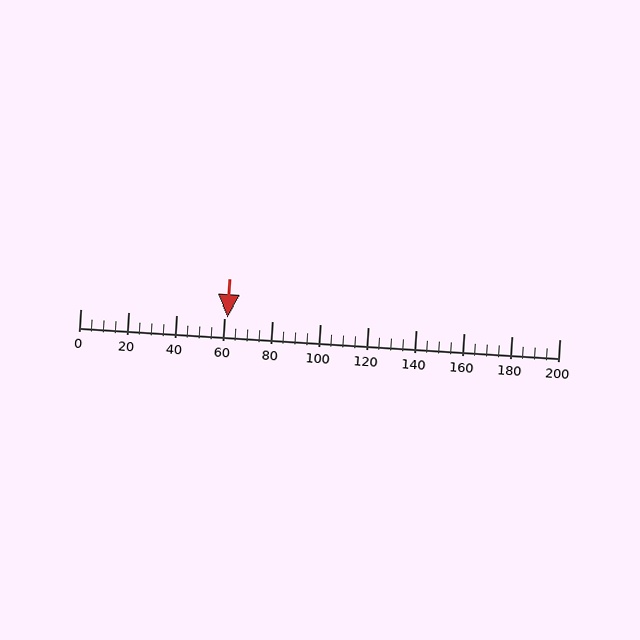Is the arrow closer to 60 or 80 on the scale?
The arrow is closer to 60.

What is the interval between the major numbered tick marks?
The major tick marks are spaced 20 units apart.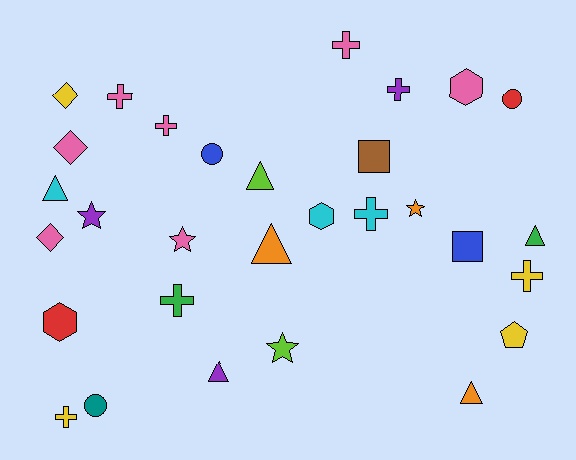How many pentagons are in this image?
There is 1 pentagon.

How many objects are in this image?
There are 30 objects.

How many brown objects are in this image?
There is 1 brown object.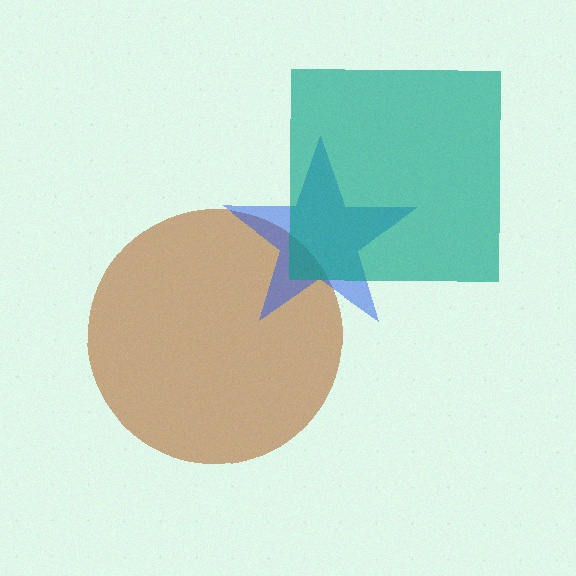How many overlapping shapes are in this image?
There are 3 overlapping shapes in the image.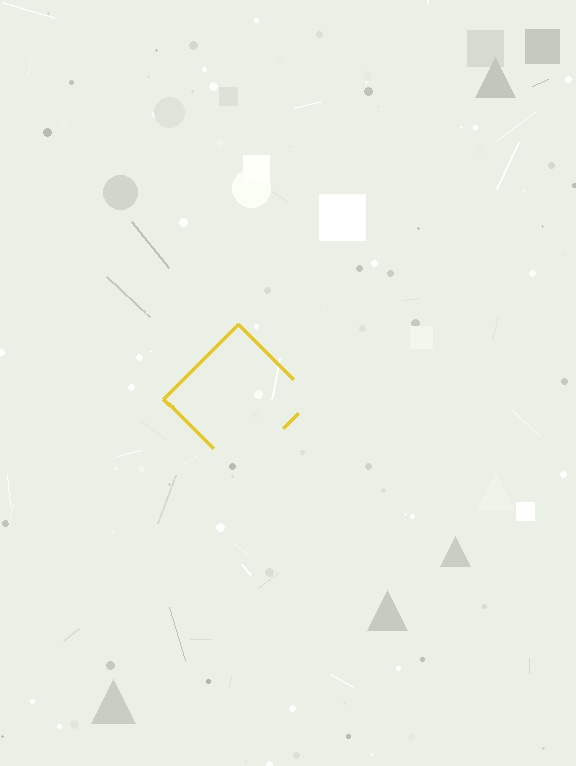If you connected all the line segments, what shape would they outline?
They would outline a diamond.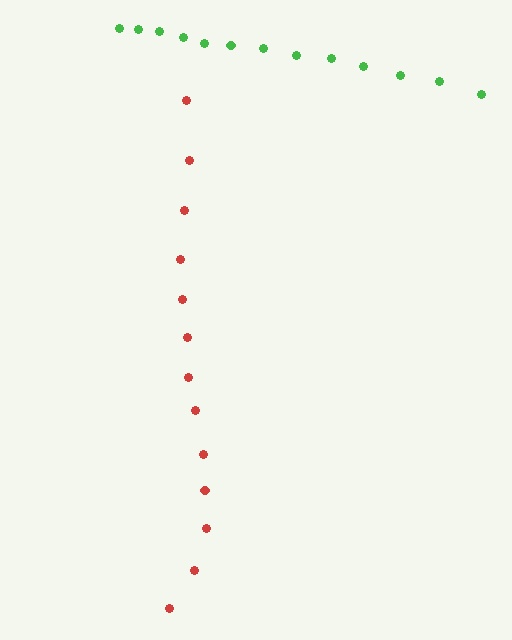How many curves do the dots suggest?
There are 2 distinct paths.